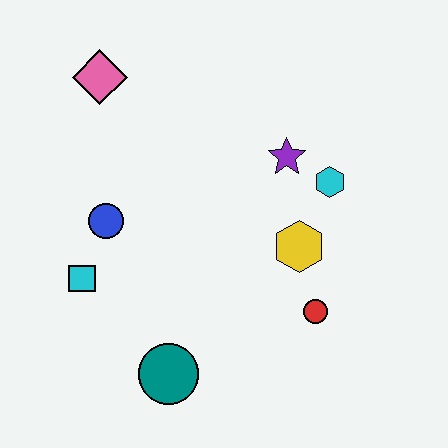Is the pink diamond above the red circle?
Yes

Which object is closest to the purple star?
The cyan hexagon is closest to the purple star.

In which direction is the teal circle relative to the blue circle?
The teal circle is below the blue circle.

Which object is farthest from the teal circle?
The pink diamond is farthest from the teal circle.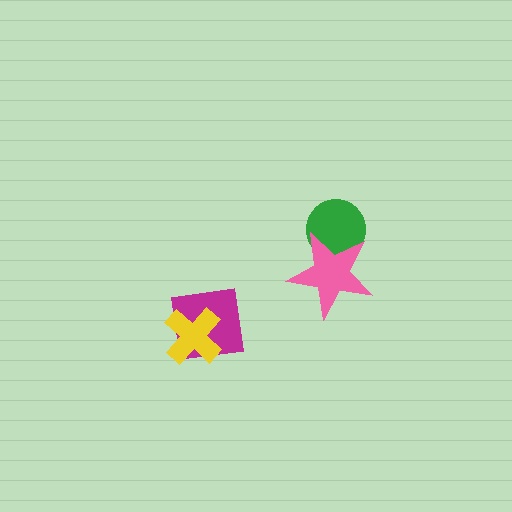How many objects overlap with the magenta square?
1 object overlaps with the magenta square.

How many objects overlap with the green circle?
1 object overlaps with the green circle.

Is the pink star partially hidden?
No, no other shape covers it.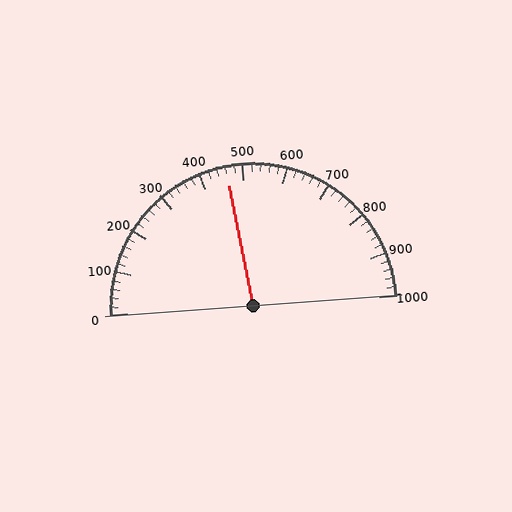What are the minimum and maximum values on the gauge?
The gauge ranges from 0 to 1000.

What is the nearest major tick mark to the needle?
The nearest major tick mark is 500.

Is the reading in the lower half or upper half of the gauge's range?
The reading is in the lower half of the range (0 to 1000).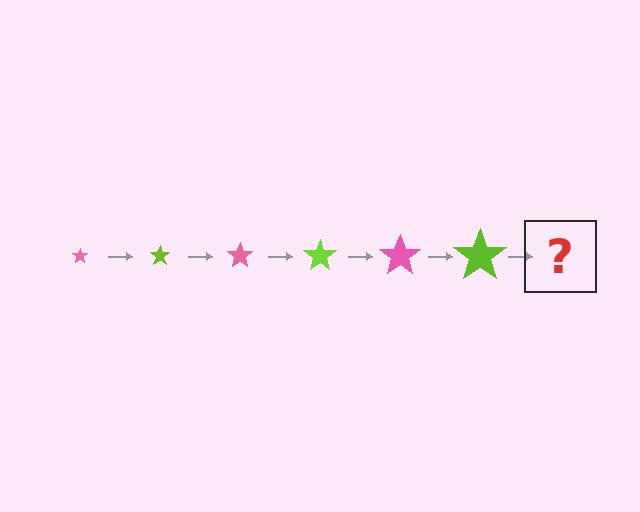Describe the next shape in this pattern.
It should be a pink star, larger than the previous one.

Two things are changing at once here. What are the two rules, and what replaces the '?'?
The two rules are that the star grows larger each step and the color cycles through pink and lime. The '?' should be a pink star, larger than the previous one.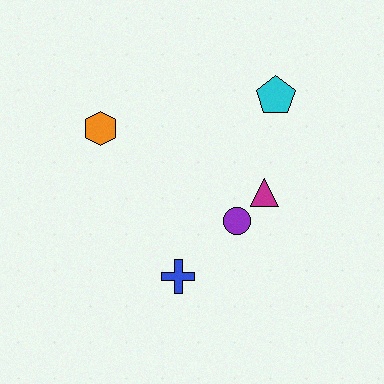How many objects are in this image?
There are 5 objects.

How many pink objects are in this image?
There are no pink objects.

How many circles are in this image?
There is 1 circle.